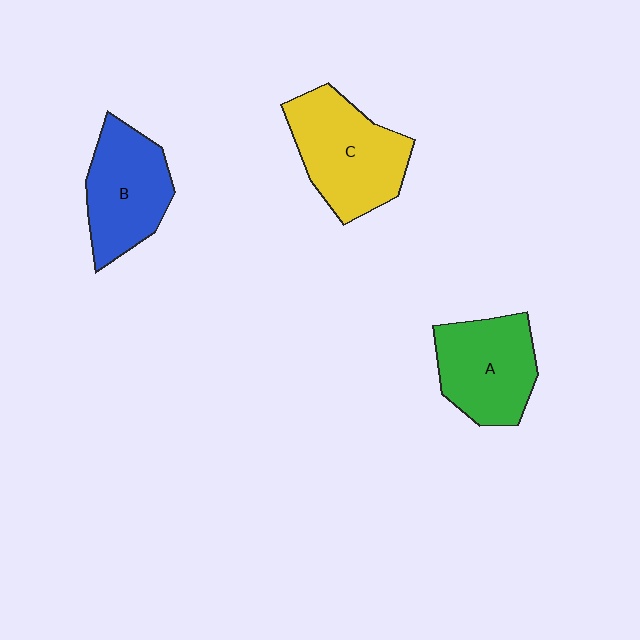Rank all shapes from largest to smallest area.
From largest to smallest: C (yellow), A (green), B (blue).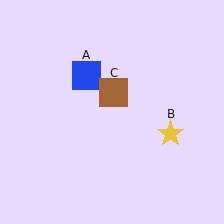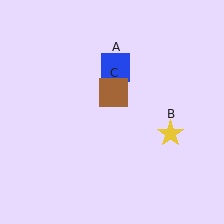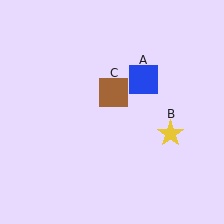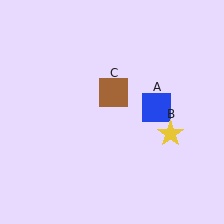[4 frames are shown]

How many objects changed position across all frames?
1 object changed position: blue square (object A).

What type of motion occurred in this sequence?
The blue square (object A) rotated clockwise around the center of the scene.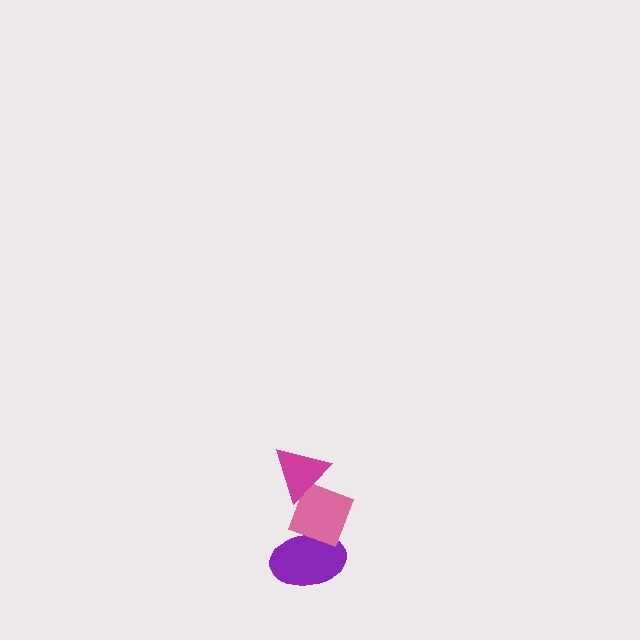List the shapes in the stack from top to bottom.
From top to bottom: the magenta triangle, the pink diamond, the purple ellipse.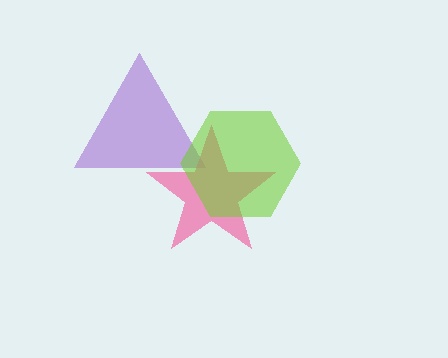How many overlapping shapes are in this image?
There are 3 overlapping shapes in the image.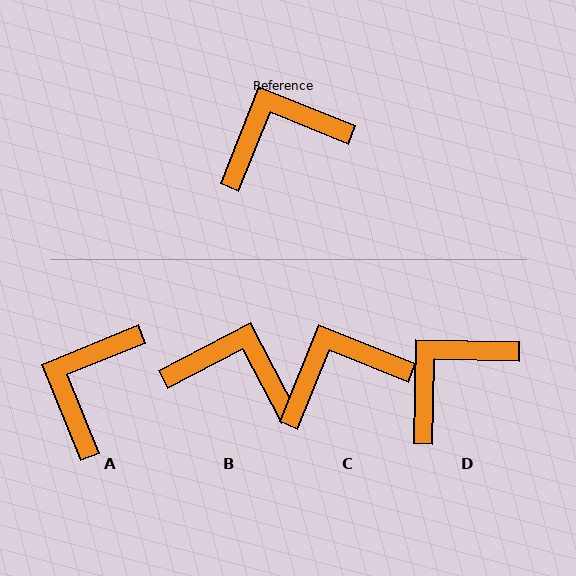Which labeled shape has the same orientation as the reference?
C.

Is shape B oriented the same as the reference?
No, it is off by about 40 degrees.